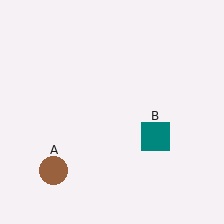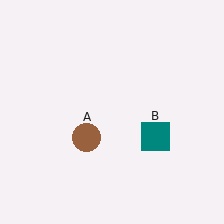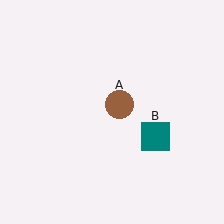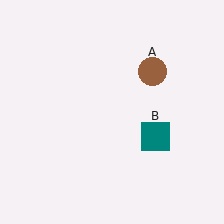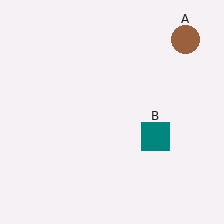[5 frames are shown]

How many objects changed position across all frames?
1 object changed position: brown circle (object A).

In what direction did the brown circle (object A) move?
The brown circle (object A) moved up and to the right.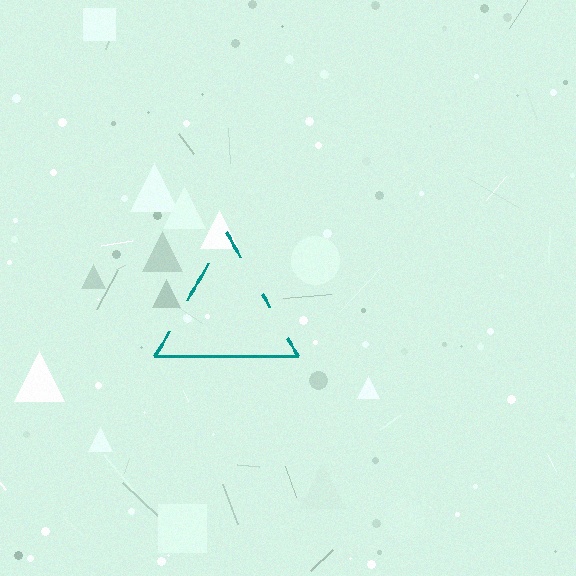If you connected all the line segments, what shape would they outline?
They would outline a triangle.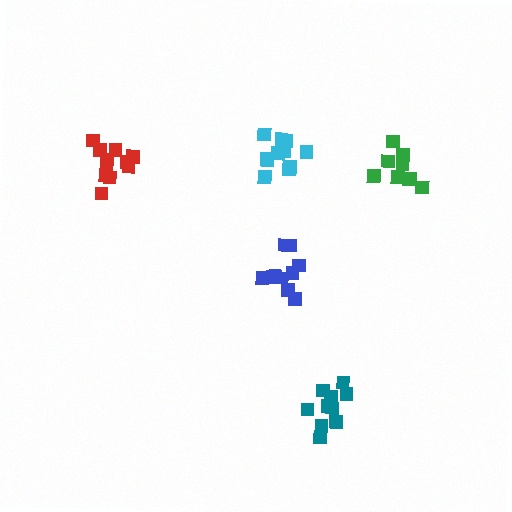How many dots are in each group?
Group 1: 11 dots, Group 2: 10 dots, Group 3: 11 dots, Group 4: 10 dots, Group 5: 8 dots (50 total).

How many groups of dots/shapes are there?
There are 5 groups.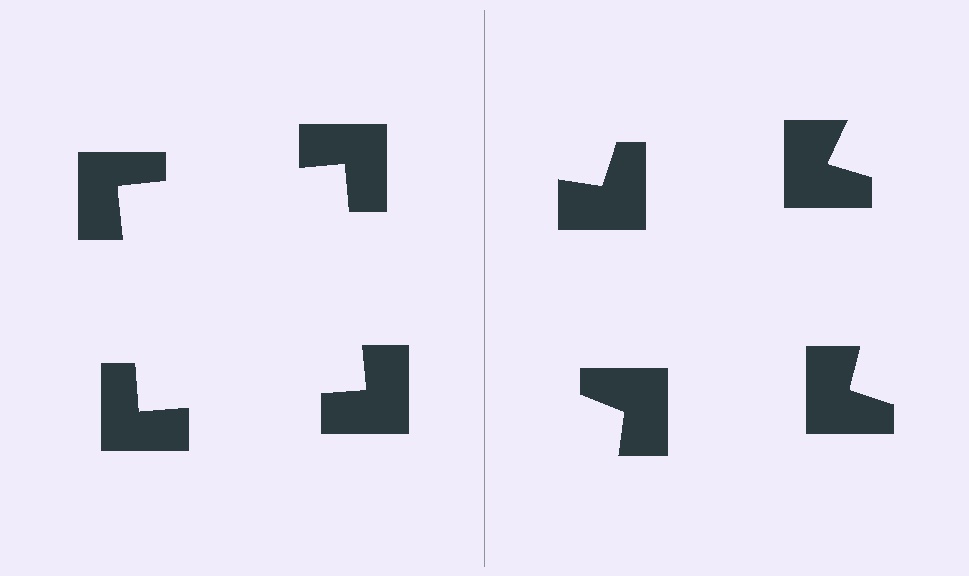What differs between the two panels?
The notched squares are positioned identically on both sides; only the wedge orientations differ. On the left they align to a square; on the right they are misaligned.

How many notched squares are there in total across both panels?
8 — 4 on each side.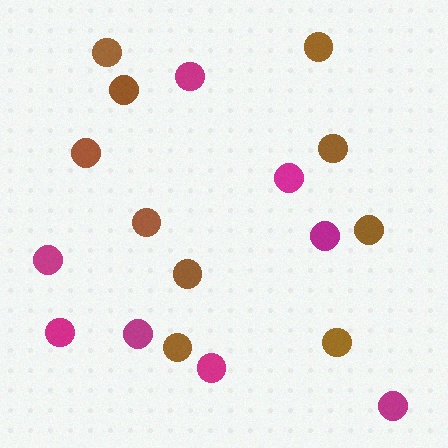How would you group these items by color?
There are 2 groups: one group of magenta circles (8) and one group of brown circles (10).